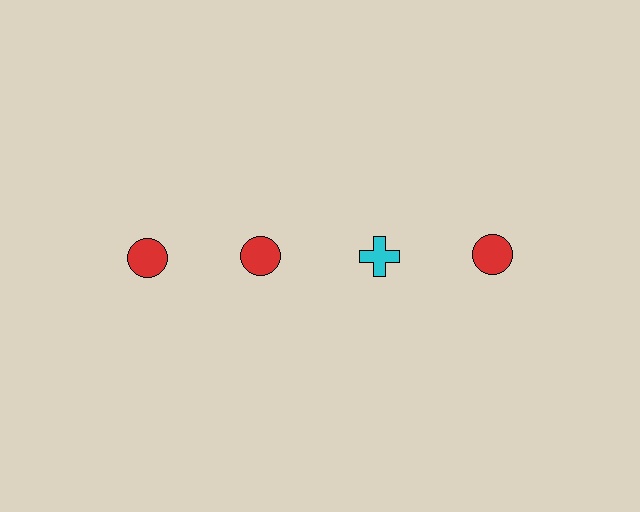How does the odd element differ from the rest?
It differs in both color (cyan instead of red) and shape (cross instead of circle).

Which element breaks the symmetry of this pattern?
The cyan cross in the top row, center column breaks the symmetry. All other shapes are red circles.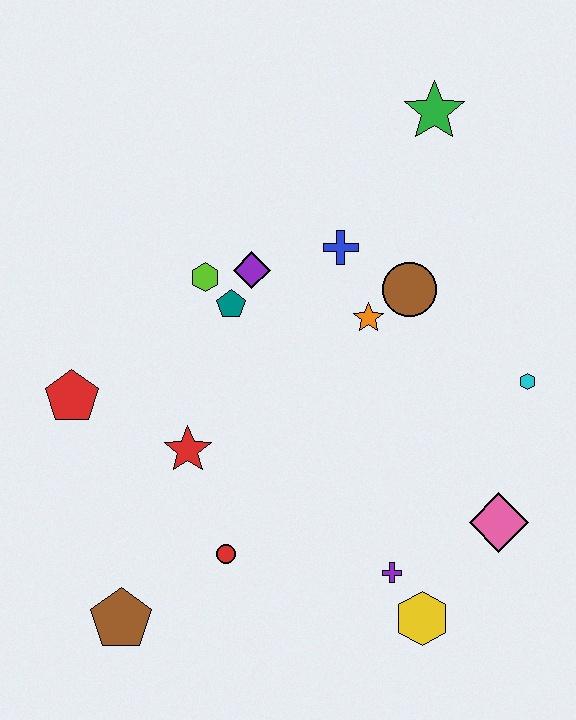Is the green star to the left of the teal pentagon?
No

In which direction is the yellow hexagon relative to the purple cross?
The yellow hexagon is below the purple cross.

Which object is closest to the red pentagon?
The red star is closest to the red pentagon.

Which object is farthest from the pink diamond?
The red pentagon is farthest from the pink diamond.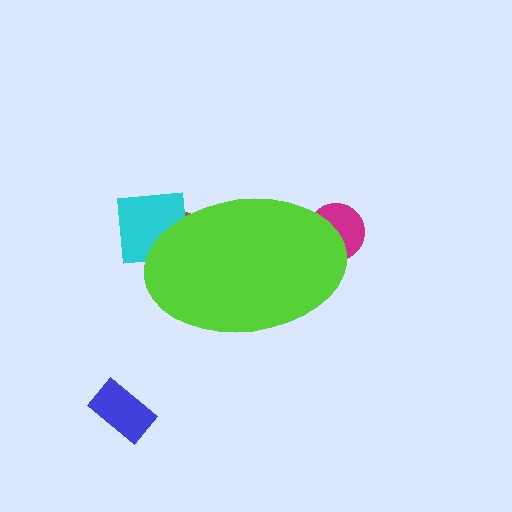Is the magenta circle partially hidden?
Yes, the magenta circle is partially hidden behind the lime ellipse.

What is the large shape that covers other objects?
A lime ellipse.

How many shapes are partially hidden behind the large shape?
3 shapes are partially hidden.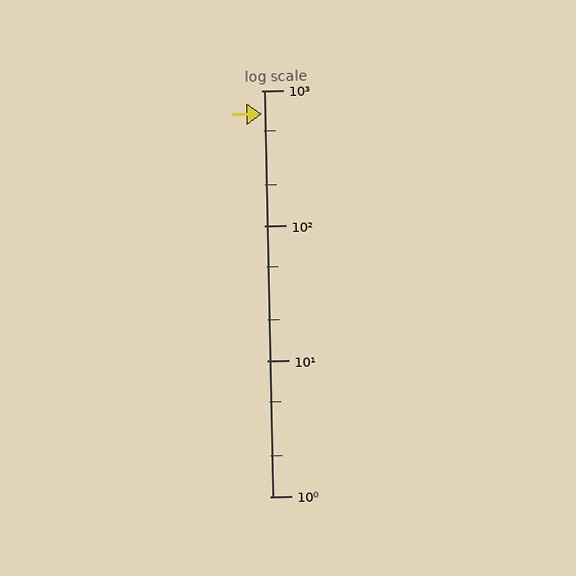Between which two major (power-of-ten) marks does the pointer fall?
The pointer is between 100 and 1000.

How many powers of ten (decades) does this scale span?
The scale spans 3 decades, from 1 to 1000.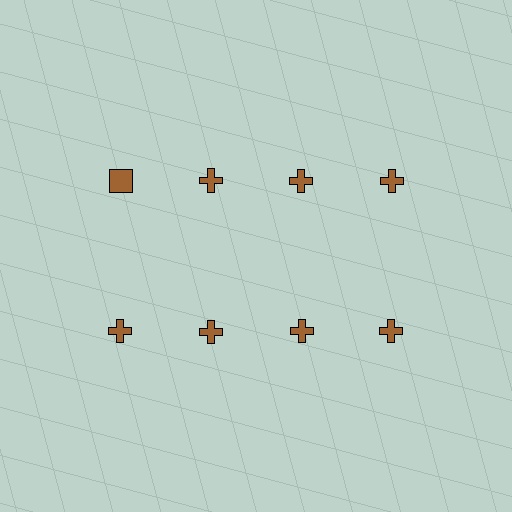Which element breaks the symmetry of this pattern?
The brown square in the top row, leftmost column breaks the symmetry. All other shapes are brown crosses.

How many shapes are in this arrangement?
There are 8 shapes arranged in a grid pattern.